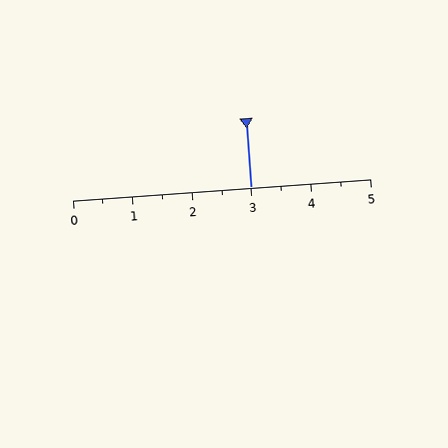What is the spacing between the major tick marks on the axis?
The major ticks are spaced 1 apart.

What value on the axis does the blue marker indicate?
The marker indicates approximately 3.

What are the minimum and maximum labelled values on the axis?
The axis runs from 0 to 5.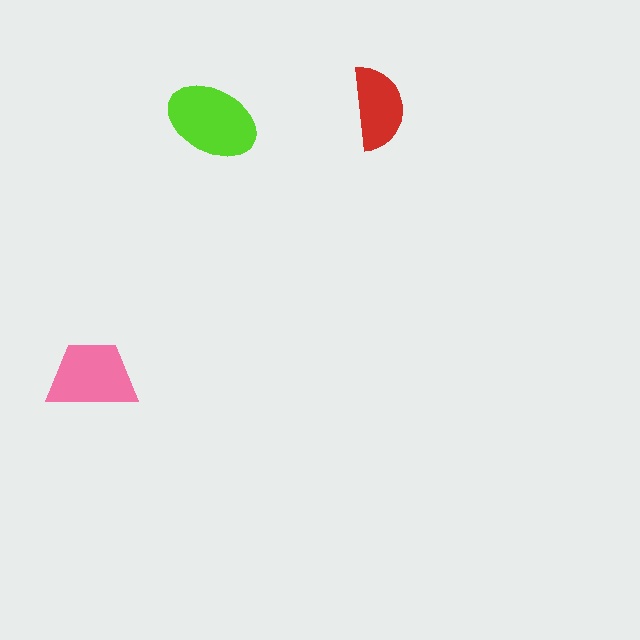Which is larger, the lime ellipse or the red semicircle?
The lime ellipse.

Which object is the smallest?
The red semicircle.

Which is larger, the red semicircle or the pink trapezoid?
The pink trapezoid.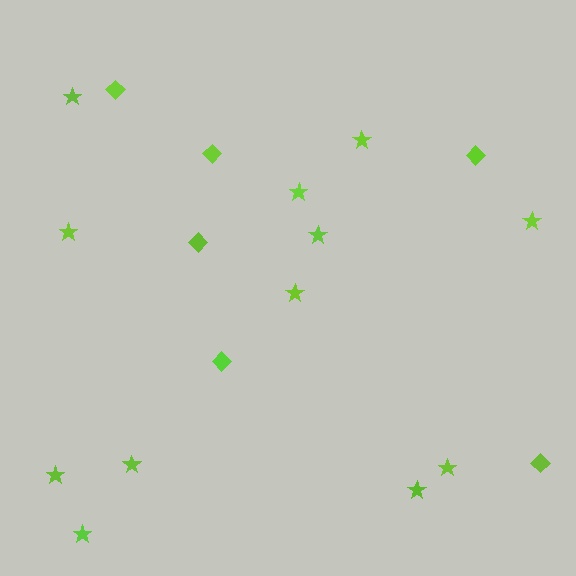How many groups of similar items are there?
There are 2 groups: one group of stars (12) and one group of diamonds (6).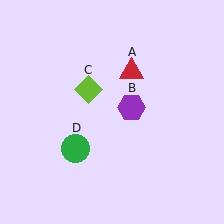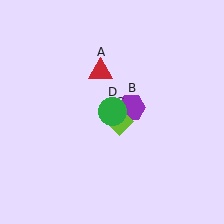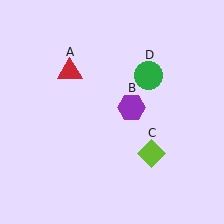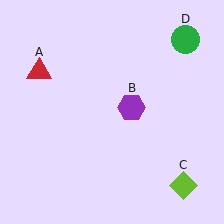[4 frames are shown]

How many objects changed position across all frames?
3 objects changed position: red triangle (object A), lime diamond (object C), green circle (object D).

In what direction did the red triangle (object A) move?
The red triangle (object A) moved left.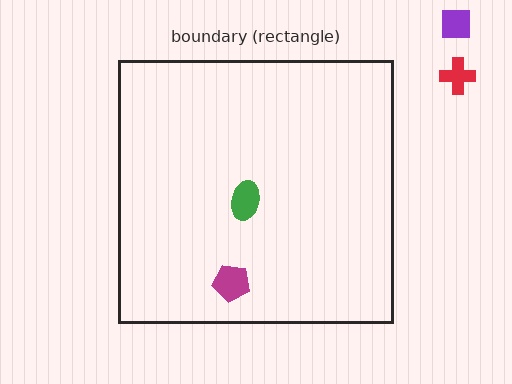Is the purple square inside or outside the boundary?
Outside.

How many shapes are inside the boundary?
2 inside, 2 outside.